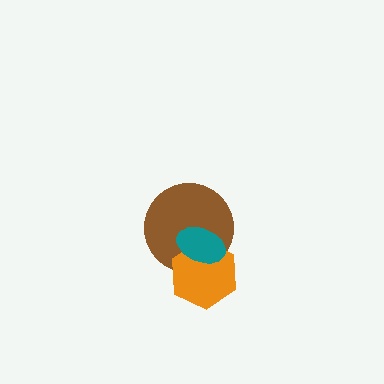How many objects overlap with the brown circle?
2 objects overlap with the brown circle.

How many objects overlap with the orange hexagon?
2 objects overlap with the orange hexagon.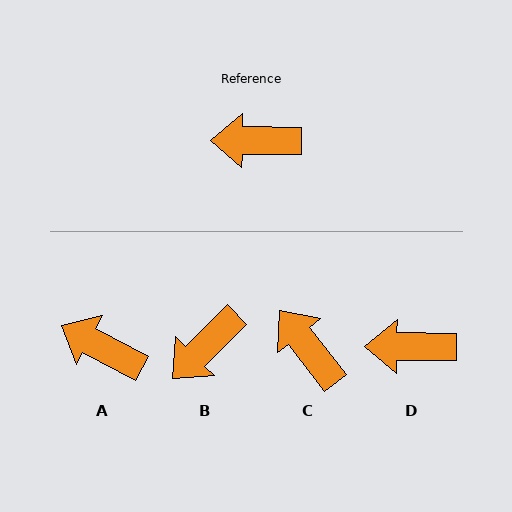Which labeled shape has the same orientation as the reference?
D.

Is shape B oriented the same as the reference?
No, it is off by about 46 degrees.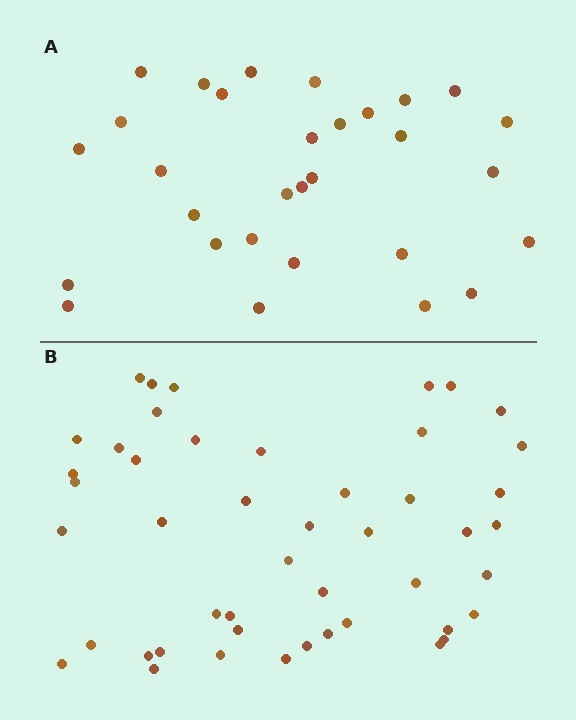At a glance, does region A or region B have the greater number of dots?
Region B (the bottom region) has more dots.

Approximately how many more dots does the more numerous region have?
Region B has approximately 15 more dots than region A.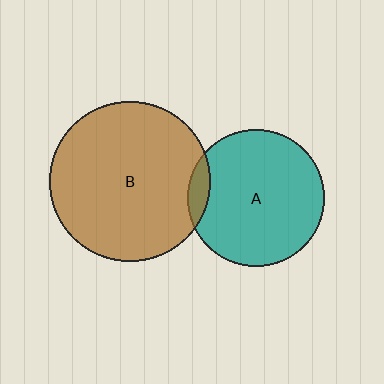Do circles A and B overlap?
Yes.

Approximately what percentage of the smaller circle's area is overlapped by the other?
Approximately 10%.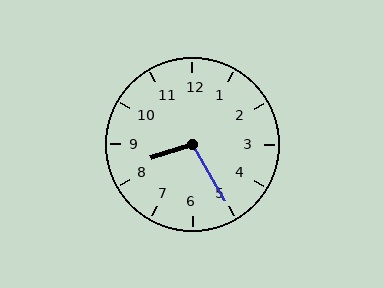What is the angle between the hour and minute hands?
Approximately 102 degrees.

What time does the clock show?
8:25.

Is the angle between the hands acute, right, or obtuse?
It is obtuse.